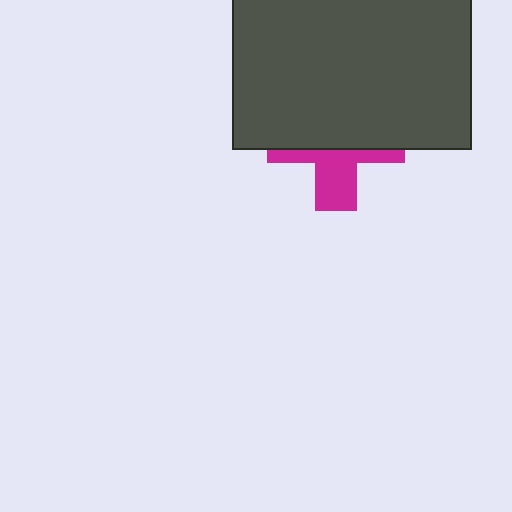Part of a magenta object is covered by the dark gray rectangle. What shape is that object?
It is a cross.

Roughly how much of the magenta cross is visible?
A small part of it is visible (roughly 40%).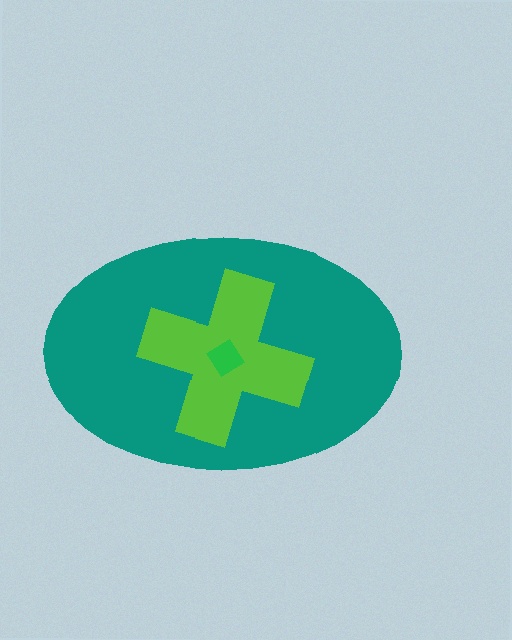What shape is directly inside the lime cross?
The green diamond.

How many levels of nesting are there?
3.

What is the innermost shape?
The green diamond.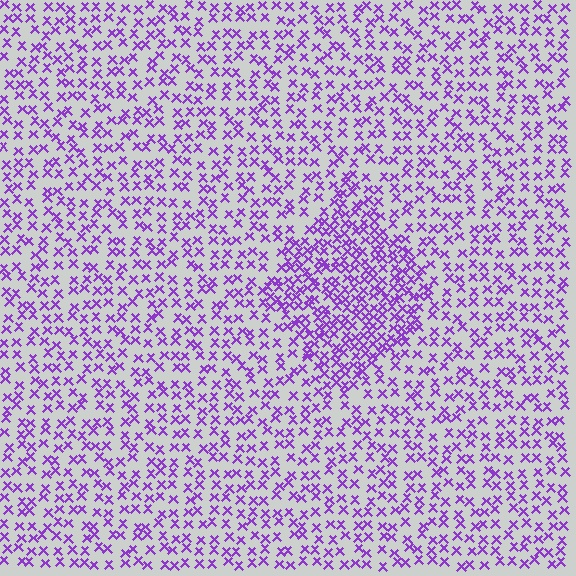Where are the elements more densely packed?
The elements are more densely packed inside the diamond boundary.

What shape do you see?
I see a diamond.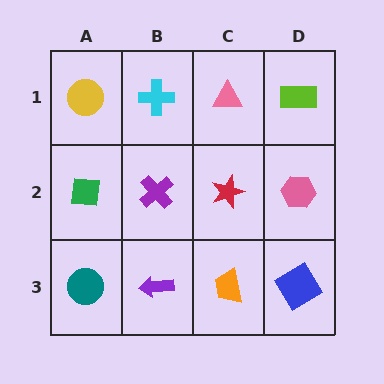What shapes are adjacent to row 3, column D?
A pink hexagon (row 2, column D), an orange trapezoid (row 3, column C).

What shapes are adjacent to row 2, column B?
A cyan cross (row 1, column B), a purple arrow (row 3, column B), a green square (row 2, column A), a red star (row 2, column C).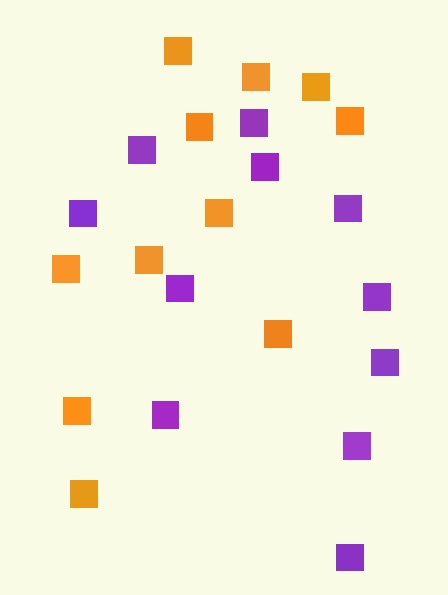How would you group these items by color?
There are 2 groups: one group of orange squares (11) and one group of purple squares (11).